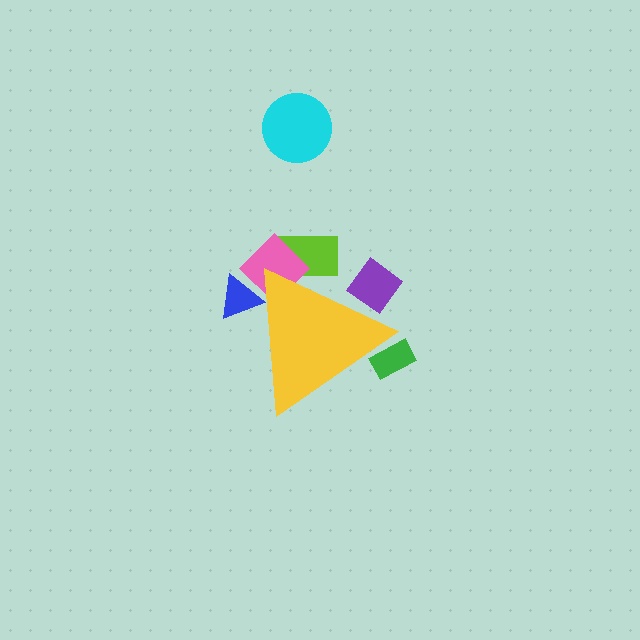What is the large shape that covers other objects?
A yellow triangle.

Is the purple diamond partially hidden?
Yes, the purple diamond is partially hidden behind the yellow triangle.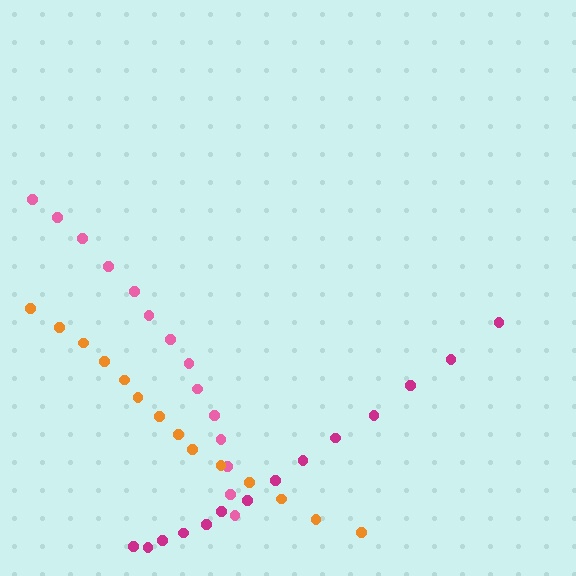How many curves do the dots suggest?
There are 3 distinct paths.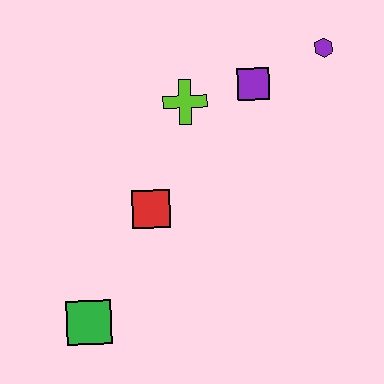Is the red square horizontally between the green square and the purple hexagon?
Yes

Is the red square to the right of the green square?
Yes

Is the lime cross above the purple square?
No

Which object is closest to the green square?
The red square is closest to the green square.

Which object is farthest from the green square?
The purple hexagon is farthest from the green square.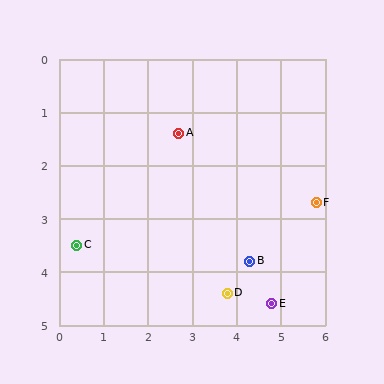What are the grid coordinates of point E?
Point E is at approximately (4.8, 4.6).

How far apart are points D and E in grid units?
Points D and E are about 1.0 grid units apart.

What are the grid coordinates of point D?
Point D is at approximately (3.8, 4.4).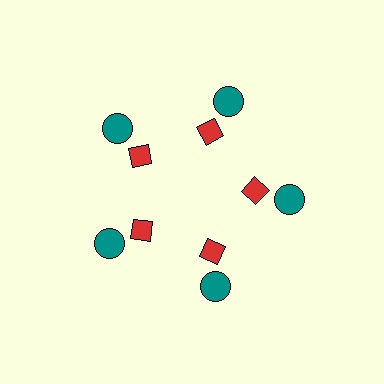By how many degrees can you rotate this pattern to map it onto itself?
The pattern maps onto itself every 72 degrees of rotation.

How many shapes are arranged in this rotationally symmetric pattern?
There are 10 shapes, arranged in 5 groups of 2.